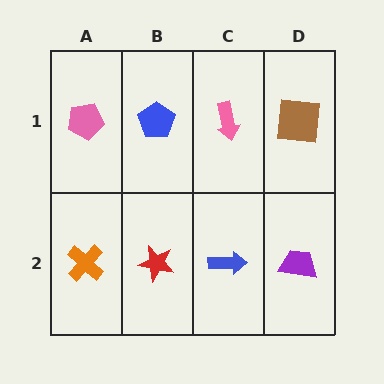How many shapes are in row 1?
4 shapes.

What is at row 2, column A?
An orange cross.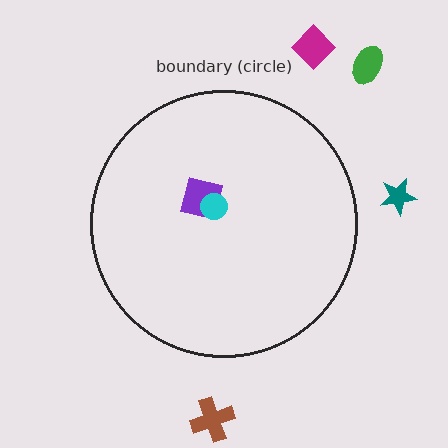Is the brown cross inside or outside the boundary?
Outside.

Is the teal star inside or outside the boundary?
Outside.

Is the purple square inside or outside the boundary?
Inside.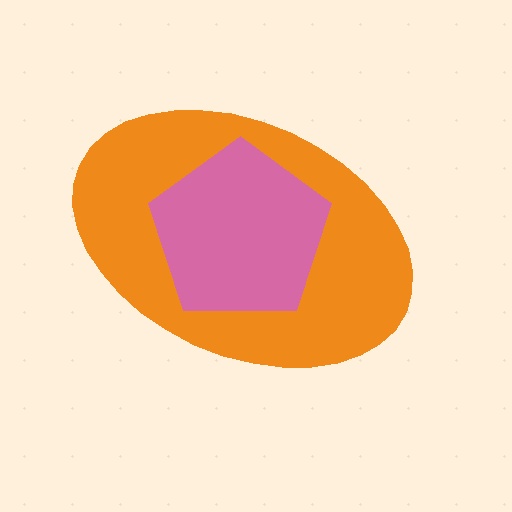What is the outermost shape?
The orange ellipse.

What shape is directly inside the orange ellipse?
The pink pentagon.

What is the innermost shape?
The pink pentagon.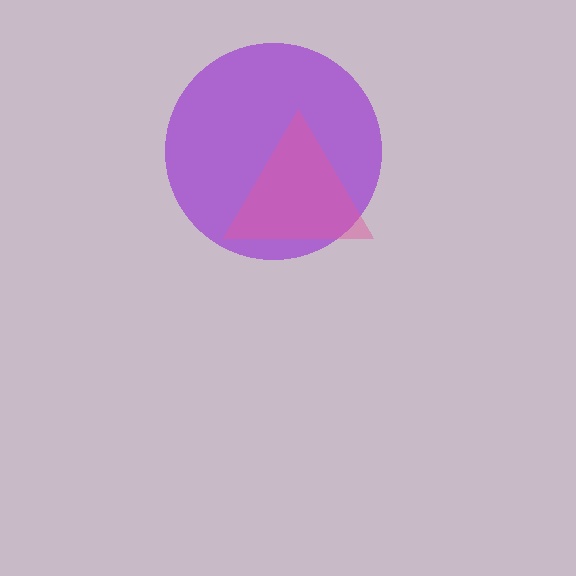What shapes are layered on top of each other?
The layered shapes are: a purple circle, a pink triangle.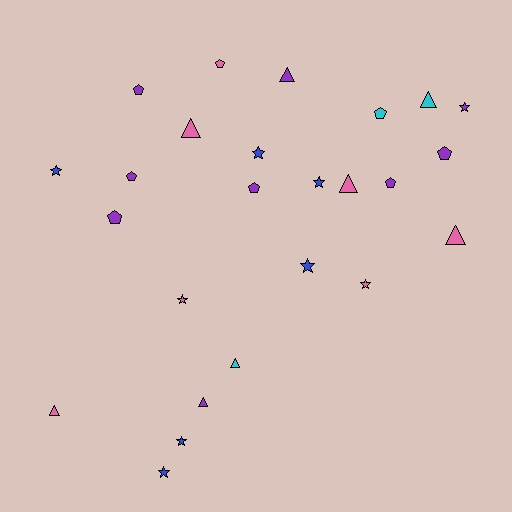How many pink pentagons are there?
There is 1 pink pentagon.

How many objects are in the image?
There are 25 objects.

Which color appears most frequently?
Purple, with 9 objects.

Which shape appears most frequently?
Star, with 9 objects.